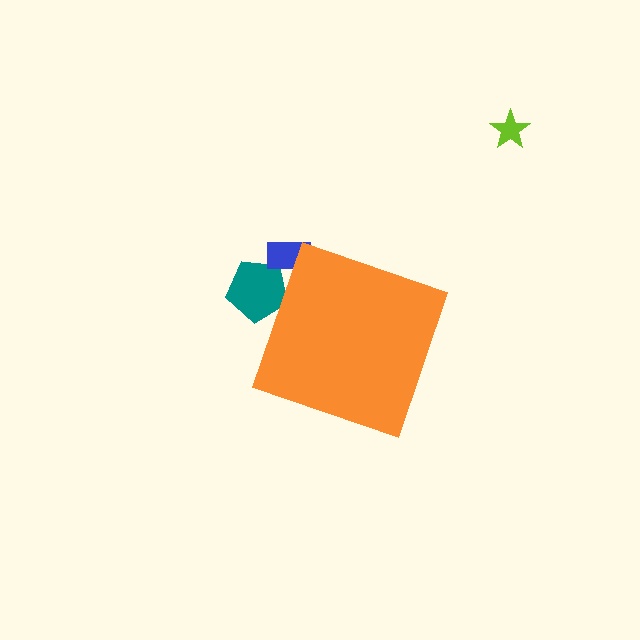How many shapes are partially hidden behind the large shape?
2 shapes are partially hidden.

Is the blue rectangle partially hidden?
Yes, the blue rectangle is partially hidden behind the orange diamond.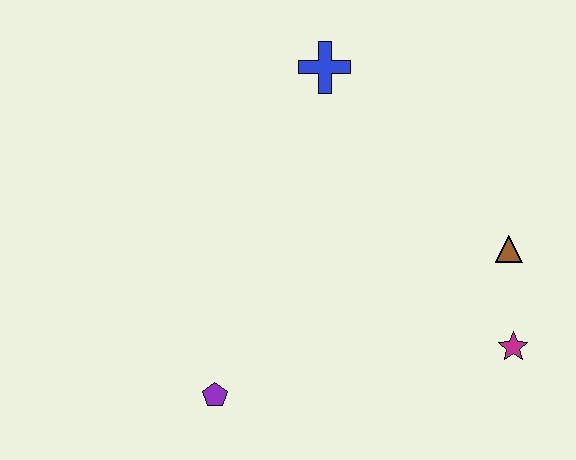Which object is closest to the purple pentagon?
The magenta star is closest to the purple pentagon.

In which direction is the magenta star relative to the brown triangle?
The magenta star is below the brown triangle.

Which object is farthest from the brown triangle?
The purple pentagon is farthest from the brown triangle.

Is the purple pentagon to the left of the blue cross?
Yes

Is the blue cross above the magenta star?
Yes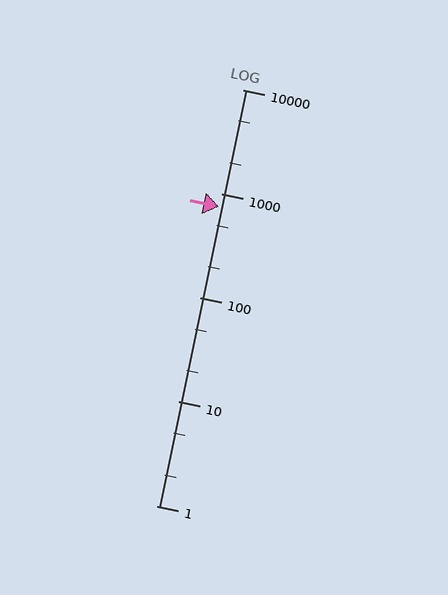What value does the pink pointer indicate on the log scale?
The pointer indicates approximately 750.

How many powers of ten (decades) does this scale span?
The scale spans 4 decades, from 1 to 10000.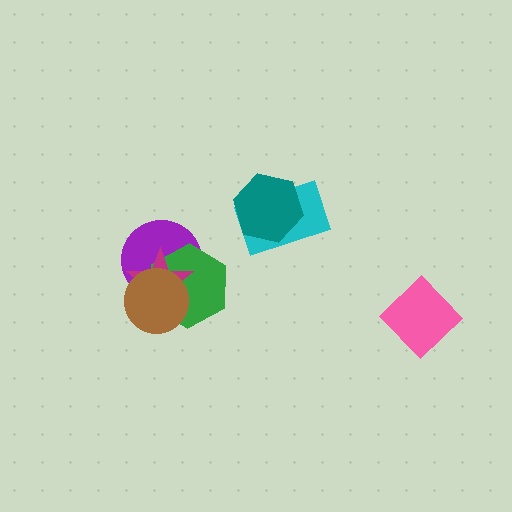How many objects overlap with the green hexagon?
3 objects overlap with the green hexagon.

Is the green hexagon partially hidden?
Yes, it is partially covered by another shape.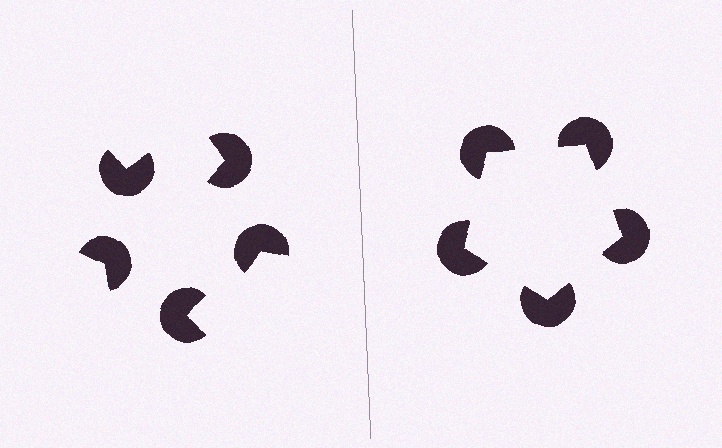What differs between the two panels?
The pac-man discs are positioned identically on both sides; only the wedge orientations differ. On the right they align to a pentagon; on the left they are misaligned.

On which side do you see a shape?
An illusory pentagon appears on the right side. On the left side the wedge cuts are rotated, so no coherent shape forms.